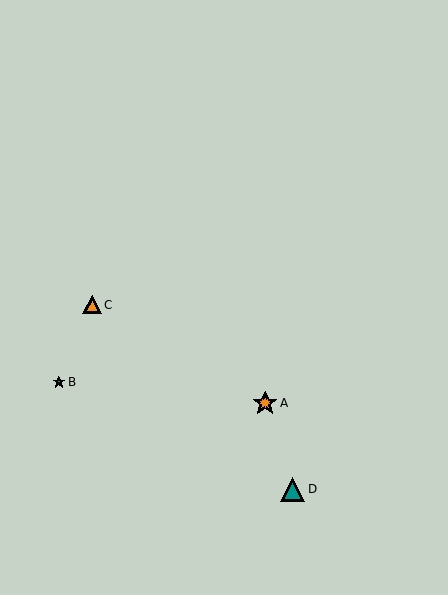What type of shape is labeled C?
Shape C is an orange triangle.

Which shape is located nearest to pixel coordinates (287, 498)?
The teal triangle (labeled D) at (293, 489) is nearest to that location.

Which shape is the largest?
The orange star (labeled A) is the largest.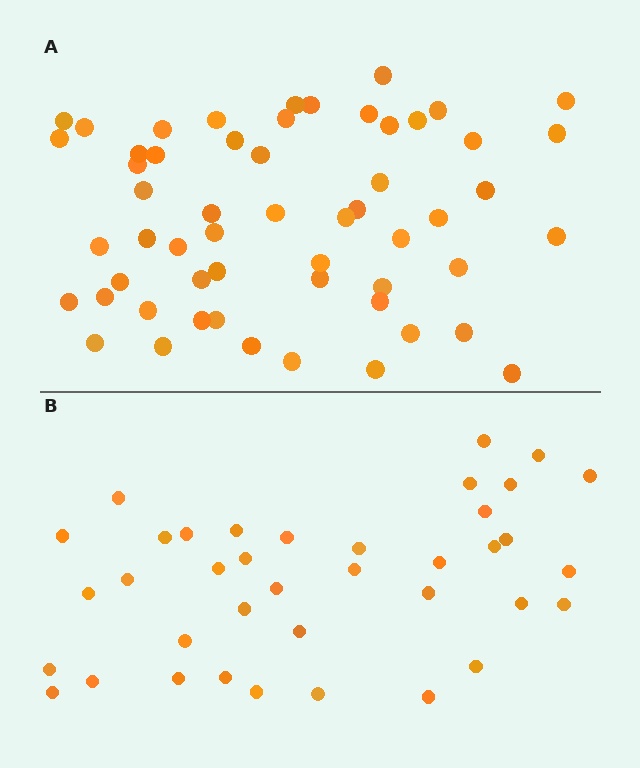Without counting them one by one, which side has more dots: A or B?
Region A (the top region) has more dots.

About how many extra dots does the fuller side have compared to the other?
Region A has approximately 20 more dots than region B.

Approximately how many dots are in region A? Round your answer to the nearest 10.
About 60 dots. (The exact count is 56, which rounds to 60.)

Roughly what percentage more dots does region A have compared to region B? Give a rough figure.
About 45% more.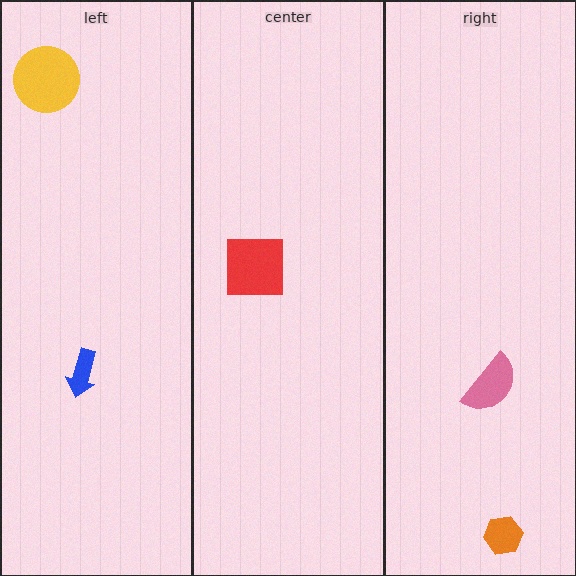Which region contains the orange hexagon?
The right region.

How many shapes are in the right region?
2.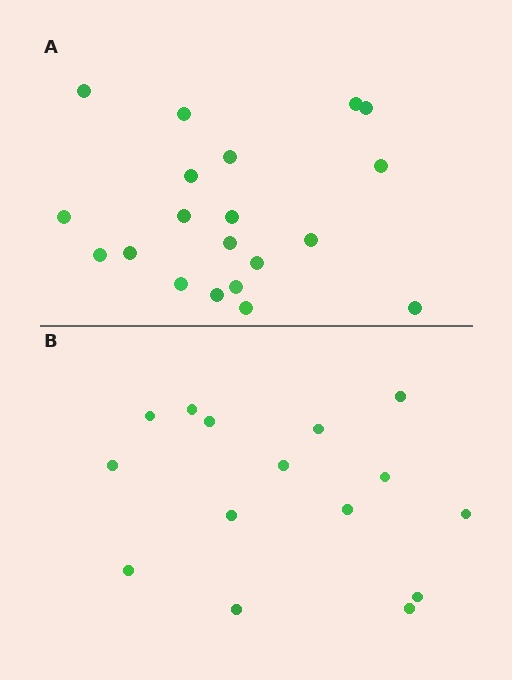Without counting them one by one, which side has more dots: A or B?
Region A (the top region) has more dots.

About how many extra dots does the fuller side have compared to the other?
Region A has about 5 more dots than region B.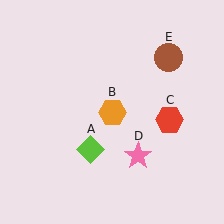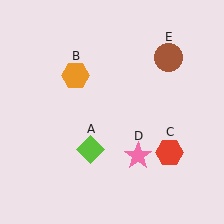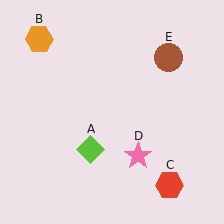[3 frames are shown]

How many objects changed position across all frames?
2 objects changed position: orange hexagon (object B), red hexagon (object C).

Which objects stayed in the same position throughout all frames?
Lime diamond (object A) and pink star (object D) and brown circle (object E) remained stationary.